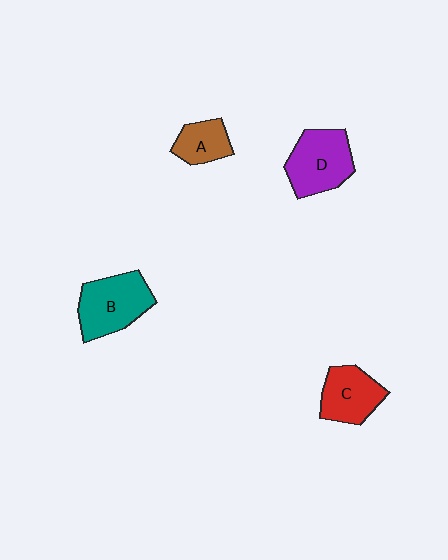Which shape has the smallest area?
Shape A (brown).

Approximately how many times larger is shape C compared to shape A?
Approximately 1.4 times.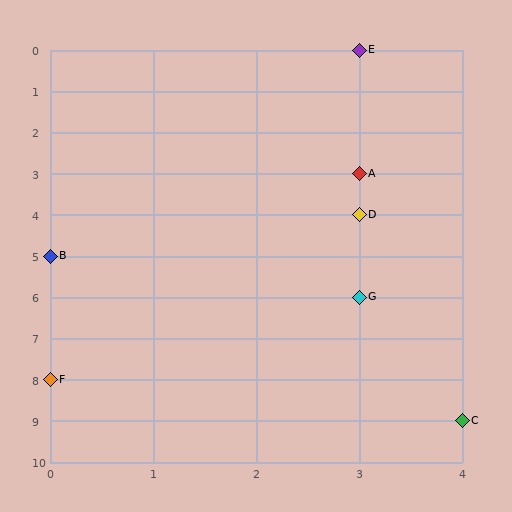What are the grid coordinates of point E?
Point E is at grid coordinates (3, 0).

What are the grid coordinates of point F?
Point F is at grid coordinates (0, 8).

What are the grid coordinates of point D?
Point D is at grid coordinates (3, 4).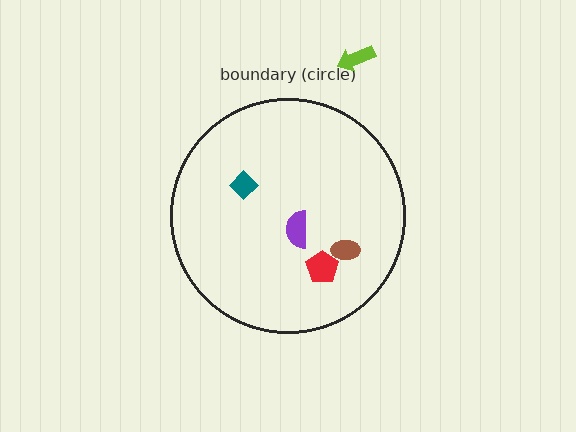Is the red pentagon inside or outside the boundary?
Inside.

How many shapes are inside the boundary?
4 inside, 1 outside.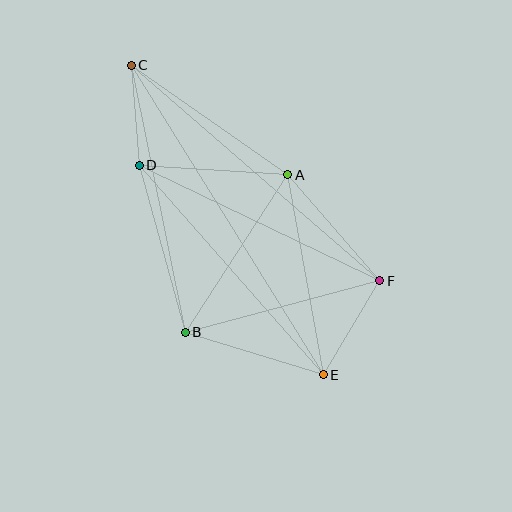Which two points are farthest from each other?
Points C and E are farthest from each other.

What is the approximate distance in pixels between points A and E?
The distance between A and E is approximately 203 pixels.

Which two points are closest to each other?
Points C and D are closest to each other.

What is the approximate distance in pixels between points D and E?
The distance between D and E is approximately 279 pixels.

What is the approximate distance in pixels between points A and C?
The distance between A and C is approximately 191 pixels.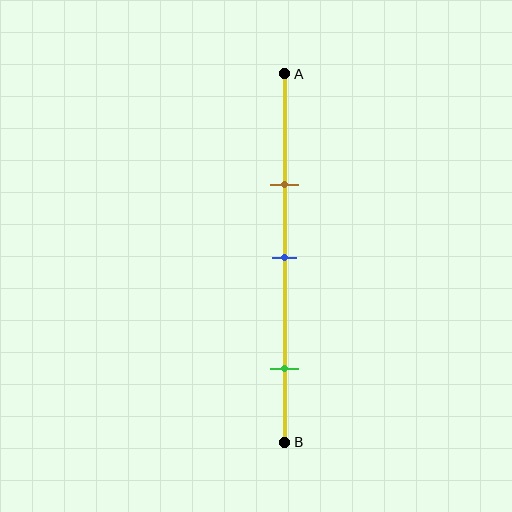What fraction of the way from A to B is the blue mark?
The blue mark is approximately 50% (0.5) of the way from A to B.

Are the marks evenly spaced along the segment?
No, the marks are not evenly spaced.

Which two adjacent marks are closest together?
The brown and blue marks are the closest adjacent pair.